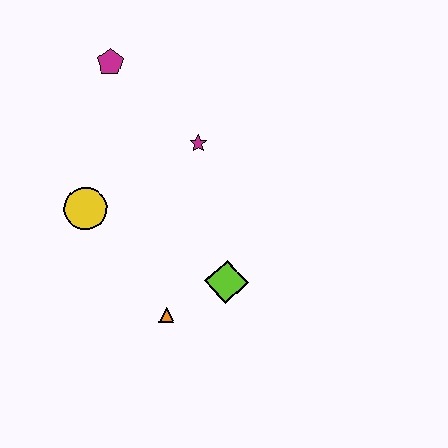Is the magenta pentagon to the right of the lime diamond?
No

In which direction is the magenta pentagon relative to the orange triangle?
The magenta pentagon is above the orange triangle.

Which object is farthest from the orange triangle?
The magenta pentagon is farthest from the orange triangle.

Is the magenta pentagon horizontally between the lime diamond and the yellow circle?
Yes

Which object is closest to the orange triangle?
The lime diamond is closest to the orange triangle.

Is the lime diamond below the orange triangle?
No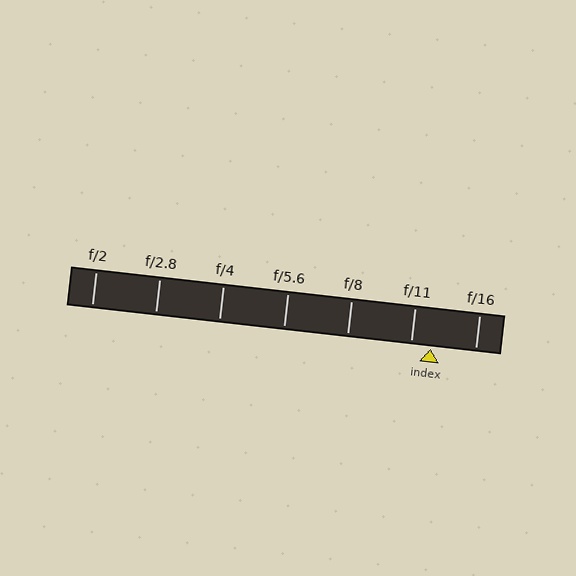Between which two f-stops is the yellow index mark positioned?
The index mark is between f/11 and f/16.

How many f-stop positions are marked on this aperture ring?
There are 7 f-stop positions marked.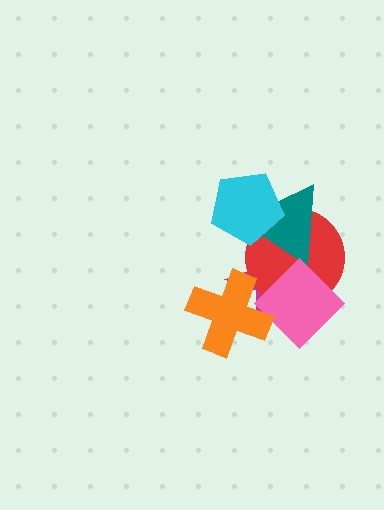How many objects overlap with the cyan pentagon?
3 objects overlap with the cyan pentagon.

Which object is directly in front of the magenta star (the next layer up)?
The red circle is directly in front of the magenta star.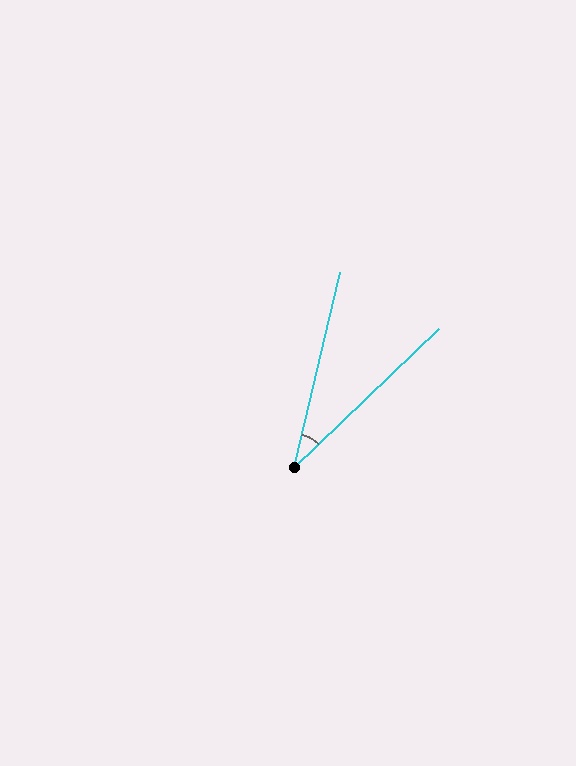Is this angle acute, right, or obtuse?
It is acute.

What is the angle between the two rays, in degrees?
Approximately 33 degrees.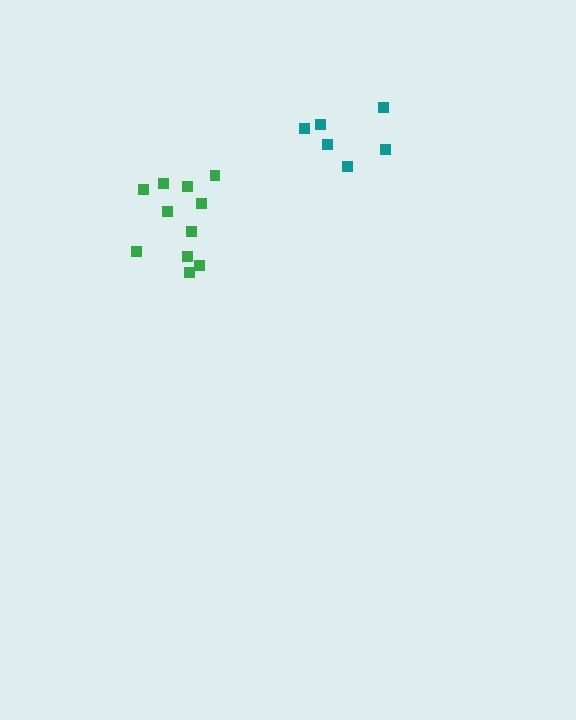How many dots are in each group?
Group 1: 6 dots, Group 2: 11 dots (17 total).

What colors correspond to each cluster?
The clusters are colored: teal, green.